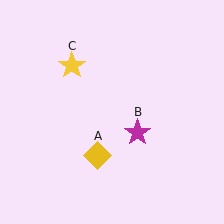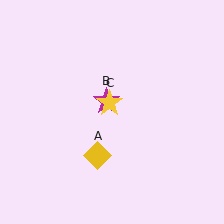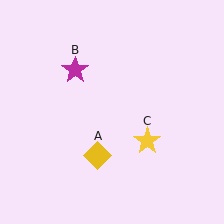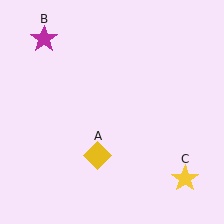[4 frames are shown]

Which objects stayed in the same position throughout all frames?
Yellow diamond (object A) remained stationary.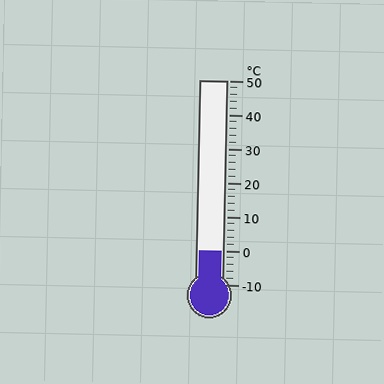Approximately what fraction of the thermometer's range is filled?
The thermometer is filled to approximately 15% of its range.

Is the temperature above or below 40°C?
The temperature is below 40°C.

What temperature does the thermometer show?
The thermometer shows approximately 0°C.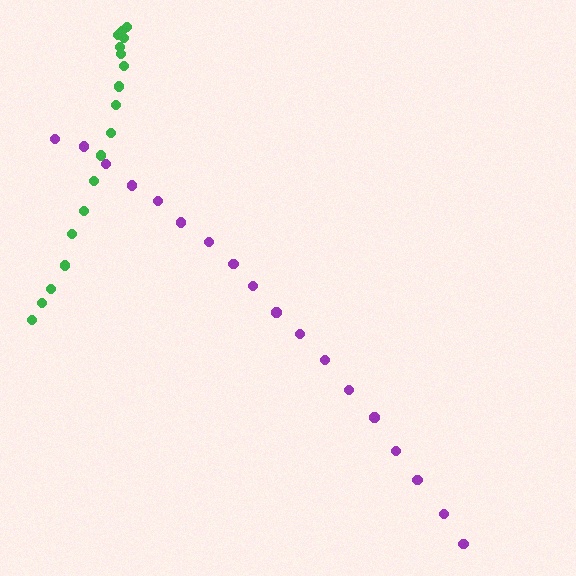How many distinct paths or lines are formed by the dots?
There are 2 distinct paths.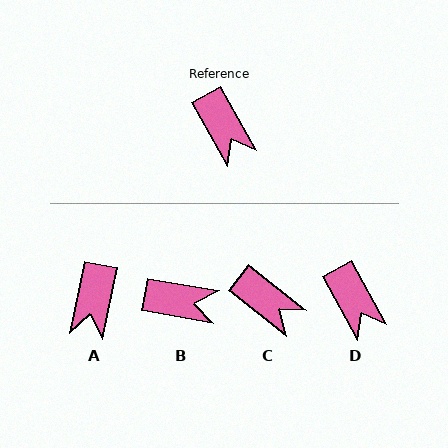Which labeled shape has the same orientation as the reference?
D.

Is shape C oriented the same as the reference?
No, it is off by about 23 degrees.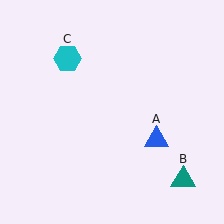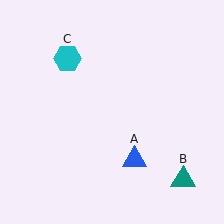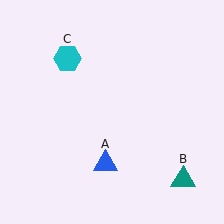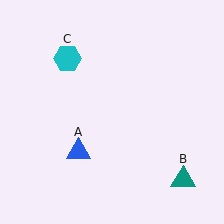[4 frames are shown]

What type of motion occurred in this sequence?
The blue triangle (object A) rotated clockwise around the center of the scene.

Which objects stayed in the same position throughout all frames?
Teal triangle (object B) and cyan hexagon (object C) remained stationary.